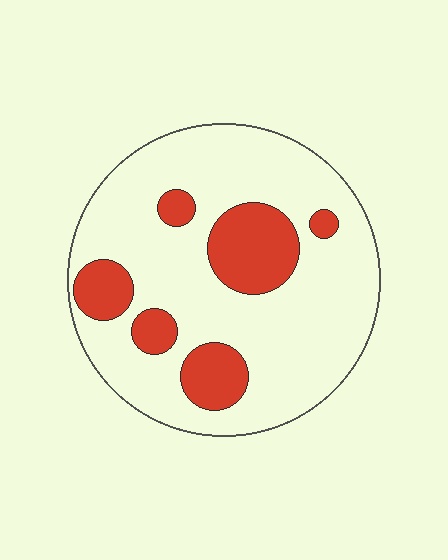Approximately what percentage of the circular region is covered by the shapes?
Approximately 20%.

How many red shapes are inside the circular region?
6.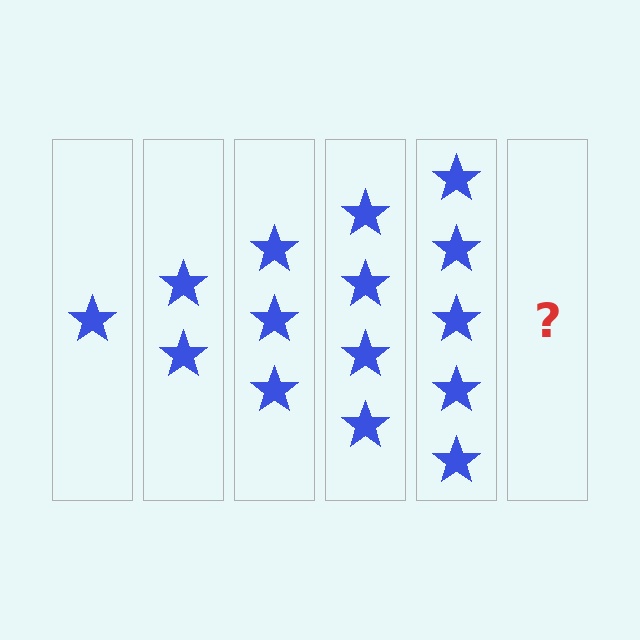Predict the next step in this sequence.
The next step is 6 stars.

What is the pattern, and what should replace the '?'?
The pattern is that each step adds one more star. The '?' should be 6 stars.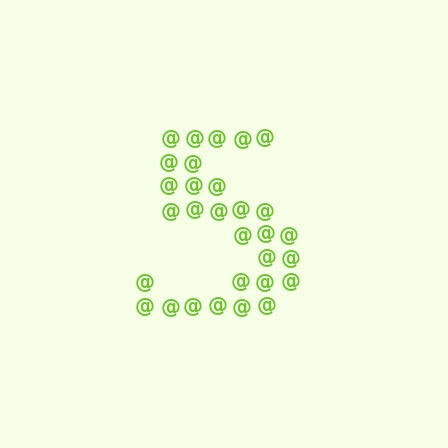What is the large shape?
The large shape is the digit 5.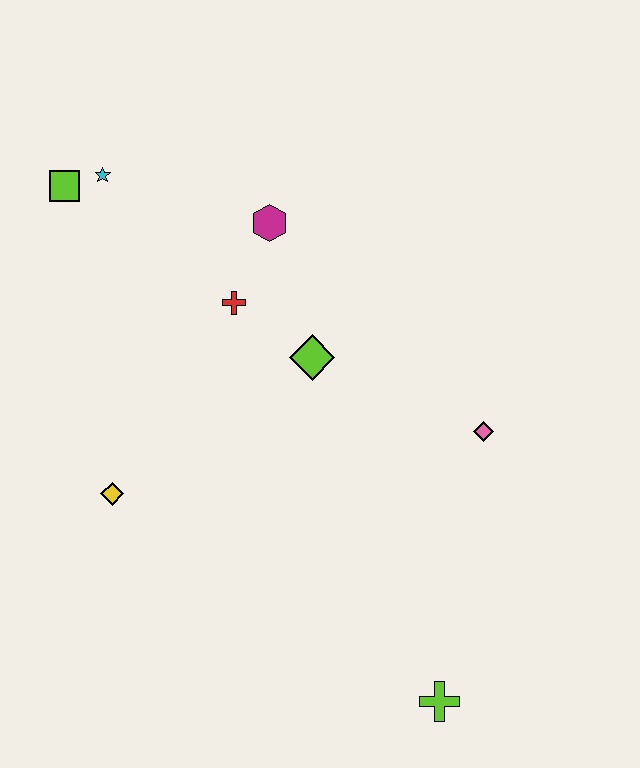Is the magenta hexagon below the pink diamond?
No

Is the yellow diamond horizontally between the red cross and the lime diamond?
No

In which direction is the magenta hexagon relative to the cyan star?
The magenta hexagon is to the right of the cyan star.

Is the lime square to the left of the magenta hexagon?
Yes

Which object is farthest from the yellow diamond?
The lime cross is farthest from the yellow diamond.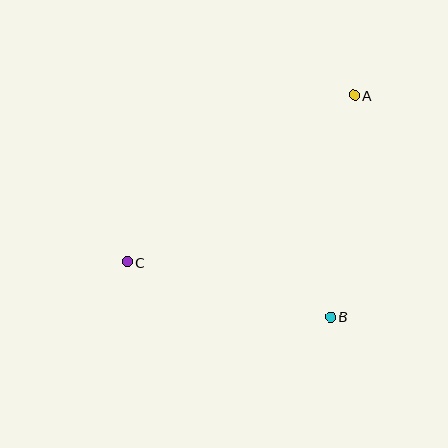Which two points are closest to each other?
Points B and C are closest to each other.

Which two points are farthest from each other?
Points A and C are farthest from each other.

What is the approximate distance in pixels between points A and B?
The distance between A and B is approximately 223 pixels.